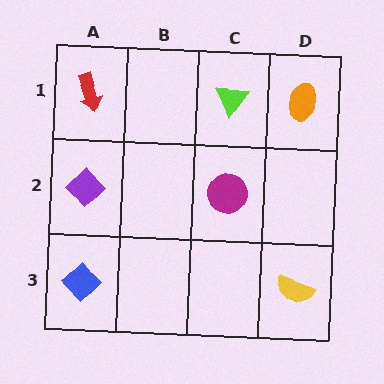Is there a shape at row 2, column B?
No, that cell is empty.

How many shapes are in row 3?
2 shapes.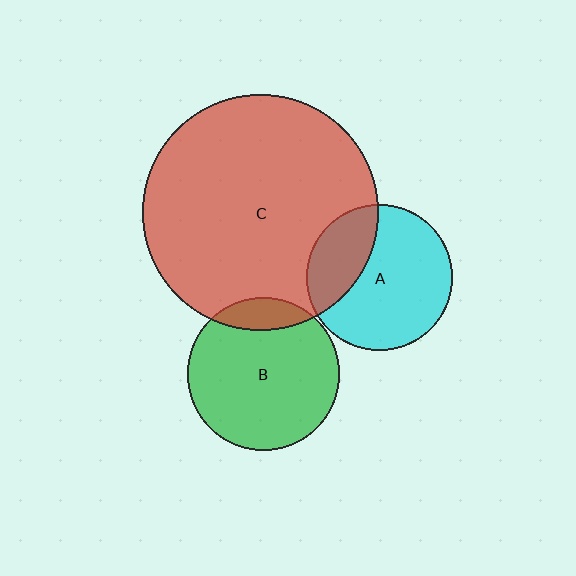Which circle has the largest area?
Circle C (red).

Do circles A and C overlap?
Yes.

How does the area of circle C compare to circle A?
Approximately 2.6 times.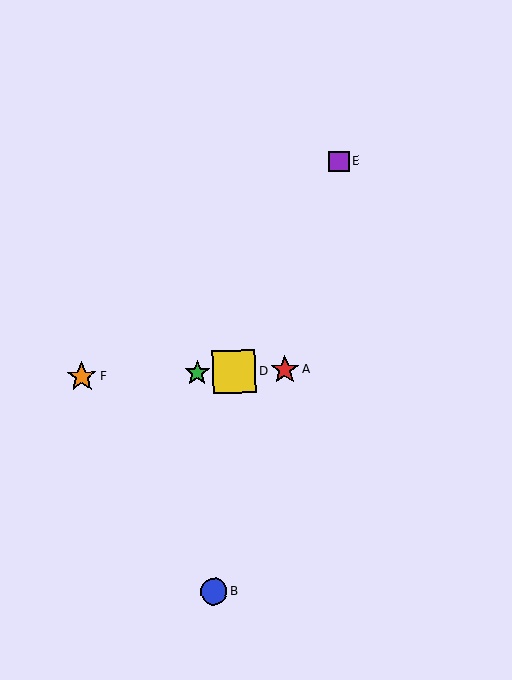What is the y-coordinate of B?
Object B is at y≈591.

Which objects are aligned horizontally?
Objects A, C, D, F are aligned horizontally.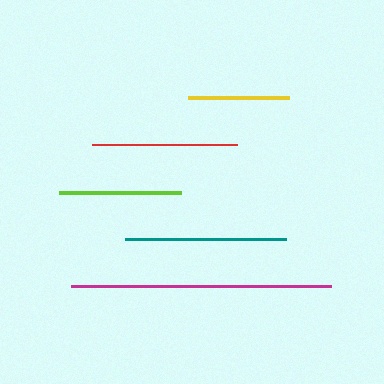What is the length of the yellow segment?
The yellow segment is approximately 101 pixels long.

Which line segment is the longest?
The magenta line is the longest at approximately 260 pixels.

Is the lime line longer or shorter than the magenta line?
The magenta line is longer than the lime line.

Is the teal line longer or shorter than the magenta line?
The magenta line is longer than the teal line.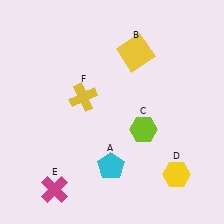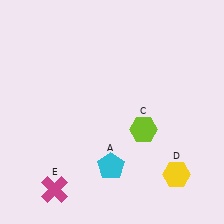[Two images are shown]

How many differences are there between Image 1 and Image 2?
There are 2 differences between the two images.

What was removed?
The yellow square (B), the yellow cross (F) were removed in Image 2.